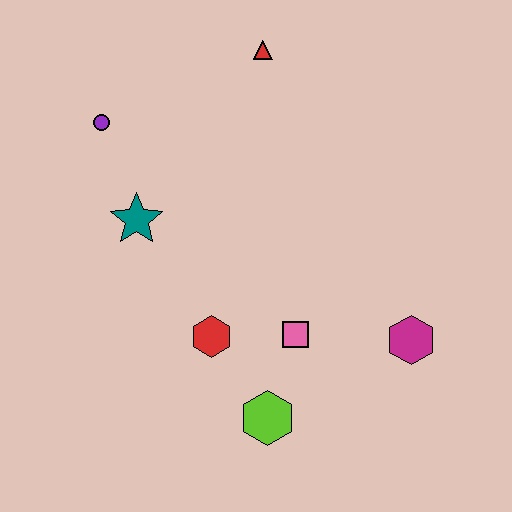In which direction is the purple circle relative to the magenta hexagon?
The purple circle is to the left of the magenta hexagon.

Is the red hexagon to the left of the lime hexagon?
Yes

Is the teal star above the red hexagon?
Yes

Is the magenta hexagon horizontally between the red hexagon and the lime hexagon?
No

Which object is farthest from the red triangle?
The lime hexagon is farthest from the red triangle.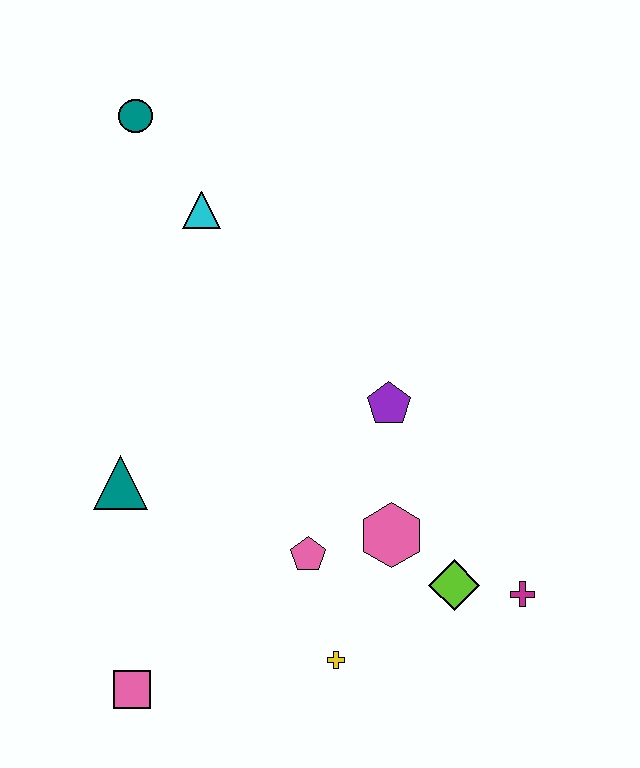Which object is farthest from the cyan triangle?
The magenta cross is farthest from the cyan triangle.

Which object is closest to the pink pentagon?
The pink hexagon is closest to the pink pentagon.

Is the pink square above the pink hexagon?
No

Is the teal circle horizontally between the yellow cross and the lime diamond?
No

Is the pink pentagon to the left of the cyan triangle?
No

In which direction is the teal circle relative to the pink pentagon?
The teal circle is above the pink pentagon.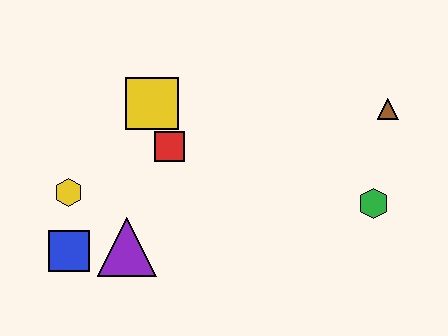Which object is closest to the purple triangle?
The blue square is closest to the purple triangle.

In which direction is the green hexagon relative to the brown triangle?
The green hexagon is below the brown triangle.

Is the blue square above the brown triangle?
No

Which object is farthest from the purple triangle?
The brown triangle is farthest from the purple triangle.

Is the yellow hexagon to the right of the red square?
No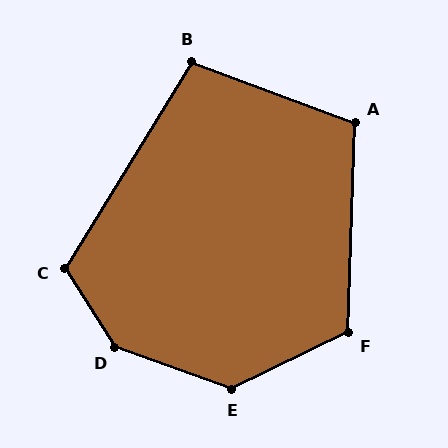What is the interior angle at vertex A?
Approximately 109 degrees (obtuse).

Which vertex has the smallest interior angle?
B, at approximately 101 degrees.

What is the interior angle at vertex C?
Approximately 117 degrees (obtuse).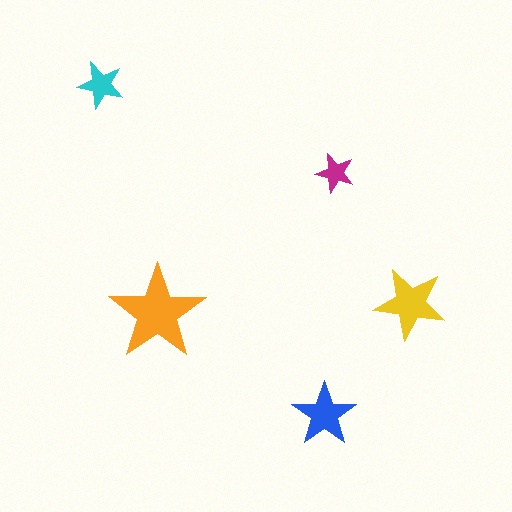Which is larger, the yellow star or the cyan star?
The yellow one.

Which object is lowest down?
The blue star is bottommost.